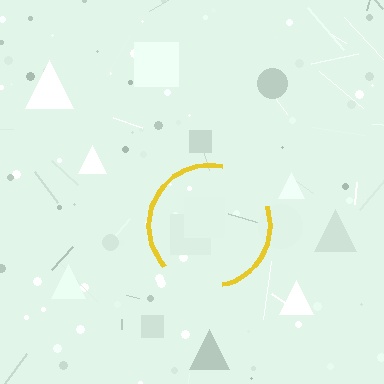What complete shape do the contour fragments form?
The contour fragments form a circle.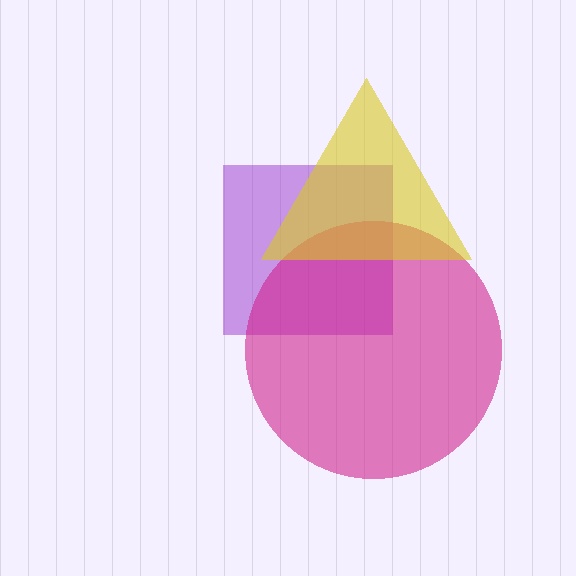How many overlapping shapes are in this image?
There are 3 overlapping shapes in the image.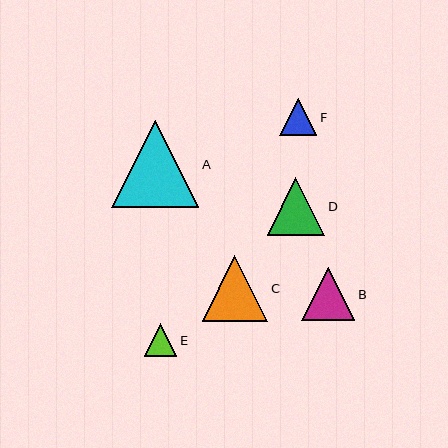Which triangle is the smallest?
Triangle E is the smallest with a size of approximately 32 pixels.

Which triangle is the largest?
Triangle A is the largest with a size of approximately 87 pixels.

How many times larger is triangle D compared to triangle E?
Triangle D is approximately 1.8 times the size of triangle E.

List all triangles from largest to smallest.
From largest to smallest: A, C, D, B, F, E.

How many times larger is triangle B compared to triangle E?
Triangle B is approximately 1.6 times the size of triangle E.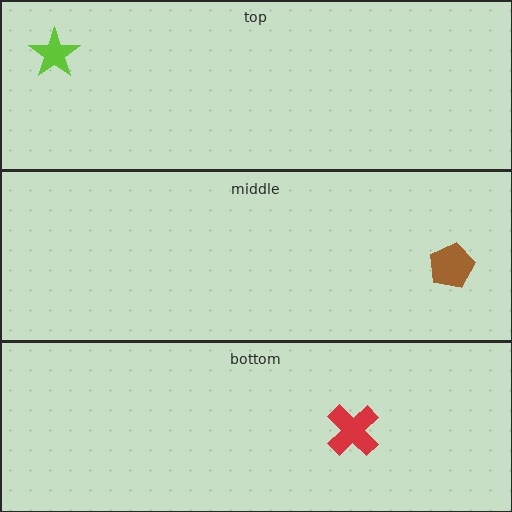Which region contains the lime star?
The top region.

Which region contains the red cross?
The bottom region.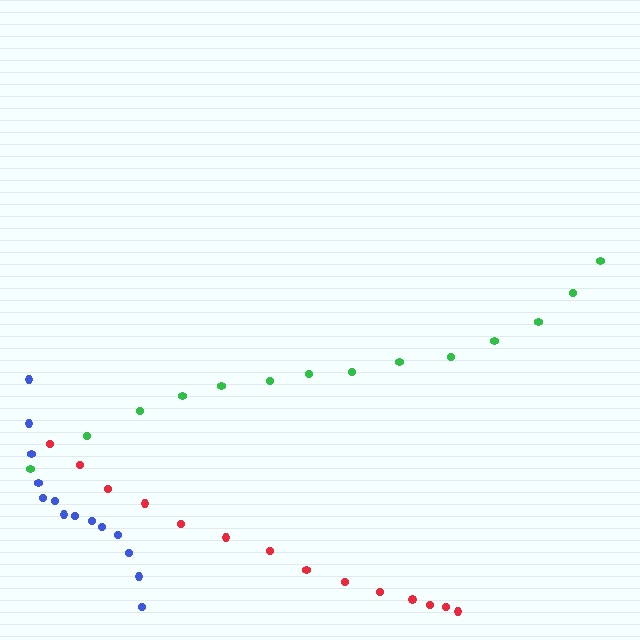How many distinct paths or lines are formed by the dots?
There are 3 distinct paths.